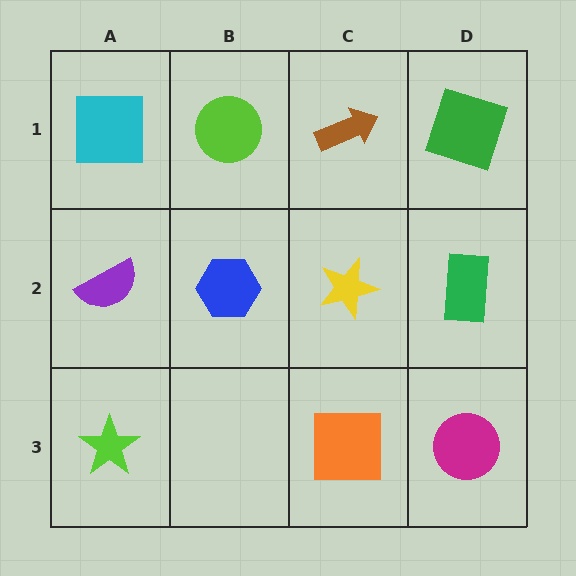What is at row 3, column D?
A magenta circle.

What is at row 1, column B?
A lime circle.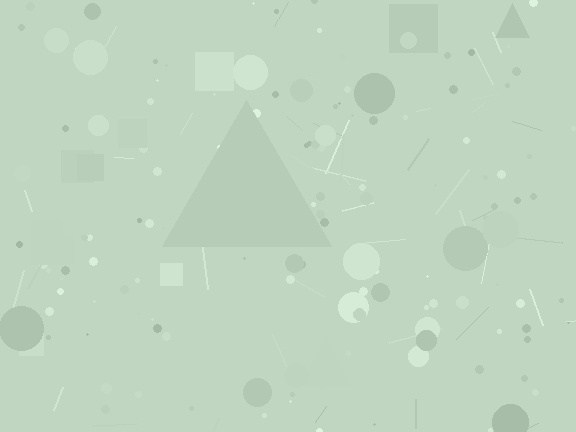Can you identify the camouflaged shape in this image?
The camouflaged shape is a triangle.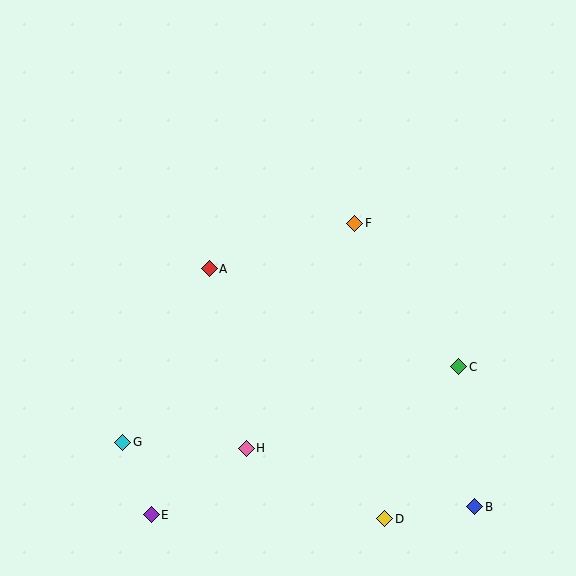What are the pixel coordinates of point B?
Point B is at (475, 507).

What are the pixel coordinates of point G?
Point G is at (123, 442).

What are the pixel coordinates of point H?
Point H is at (246, 448).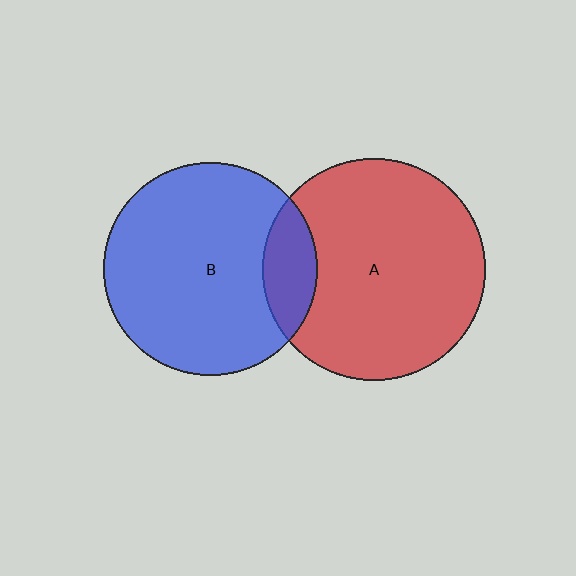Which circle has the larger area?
Circle A (red).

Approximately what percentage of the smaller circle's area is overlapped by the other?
Approximately 15%.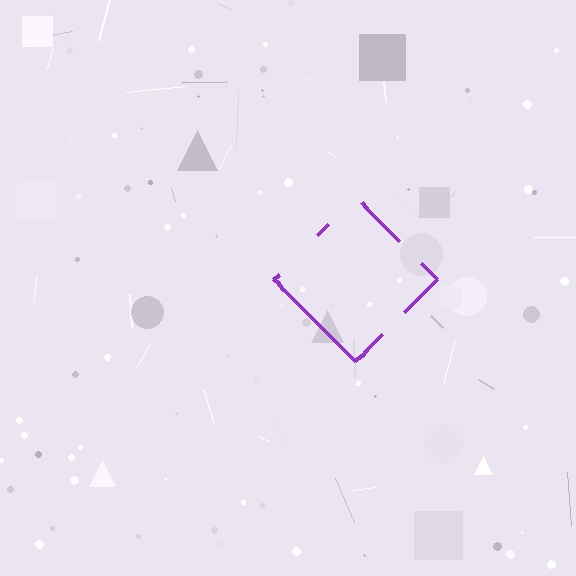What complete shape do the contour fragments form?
The contour fragments form a diamond.